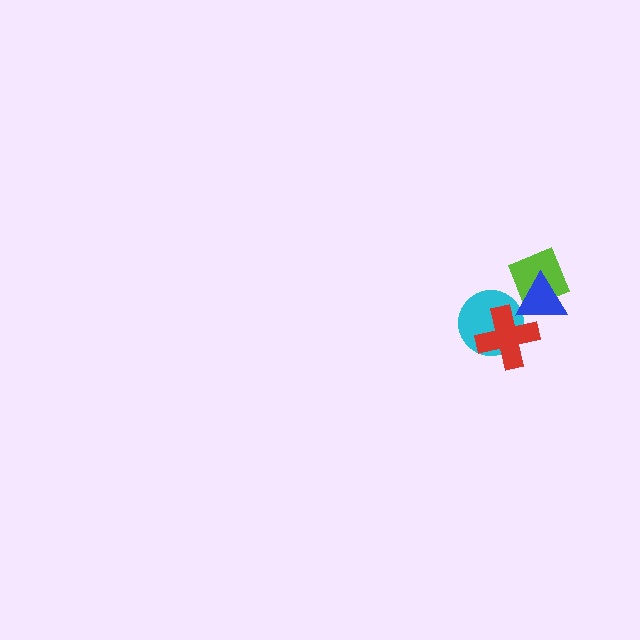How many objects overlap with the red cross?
2 objects overlap with the red cross.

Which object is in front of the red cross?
The blue triangle is in front of the red cross.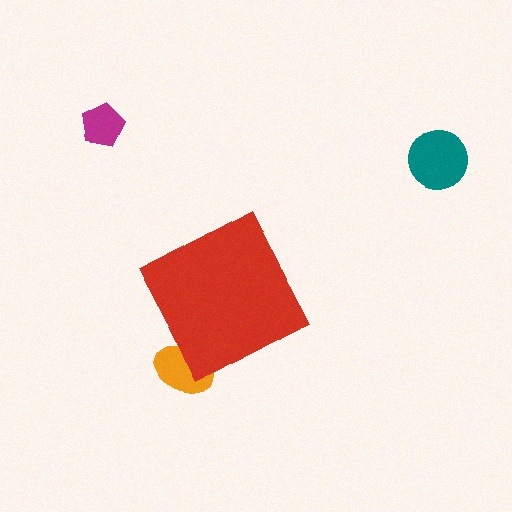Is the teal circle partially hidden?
No, the teal circle is fully visible.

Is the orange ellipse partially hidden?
Yes, the orange ellipse is partially hidden behind the red diamond.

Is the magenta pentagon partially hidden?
No, the magenta pentagon is fully visible.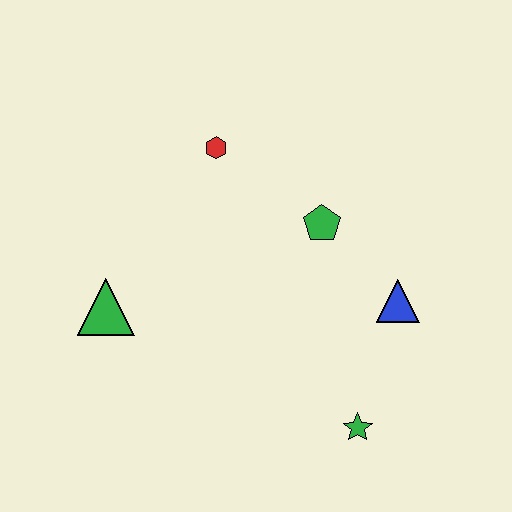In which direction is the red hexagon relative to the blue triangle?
The red hexagon is to the left of the blue triangle.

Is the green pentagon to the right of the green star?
No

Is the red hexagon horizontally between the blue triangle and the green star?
No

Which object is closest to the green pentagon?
The blue triangle is closest to the green pentagon.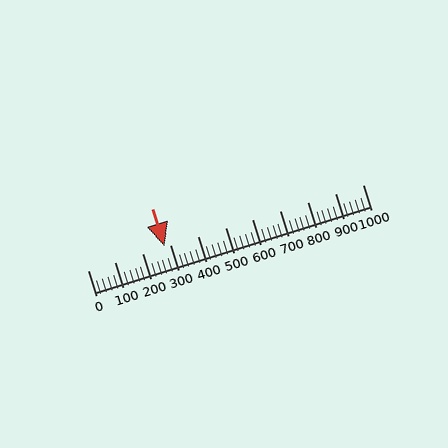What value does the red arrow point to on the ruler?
The red arrow points to approximately 280.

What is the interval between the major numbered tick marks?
The major tick marks are spaced 100 units apart.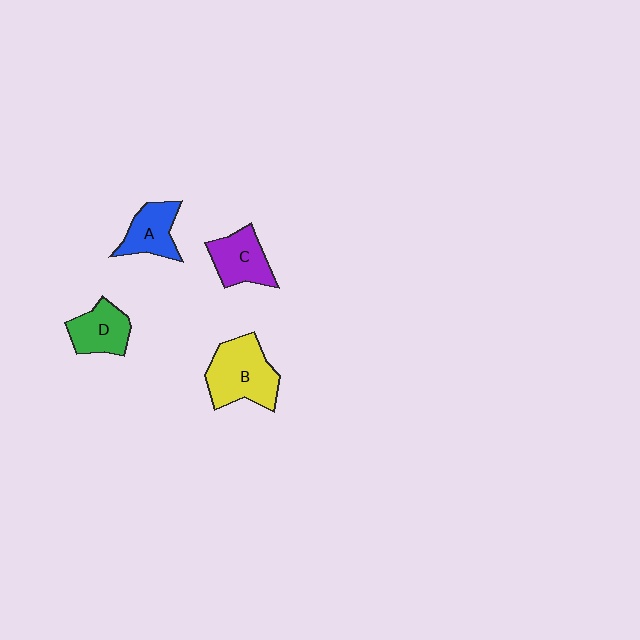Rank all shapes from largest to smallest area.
From largest to smallest: B (yellow), C (purple), D (green), A (blue).